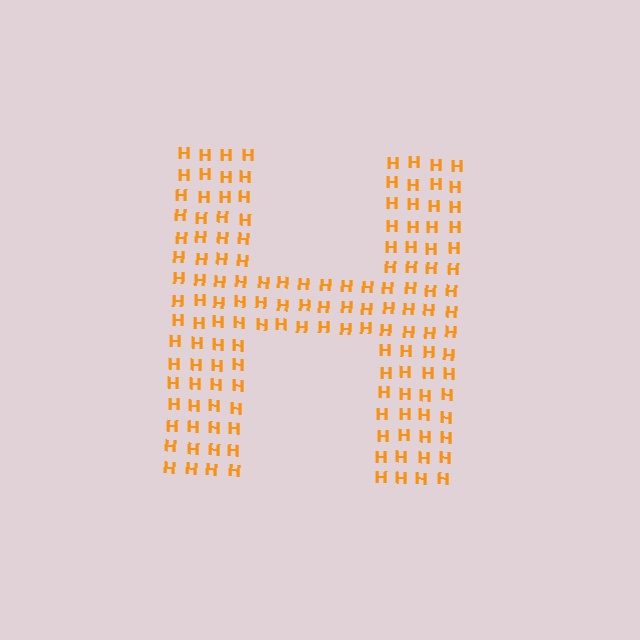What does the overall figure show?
The overall figure shows the letter H.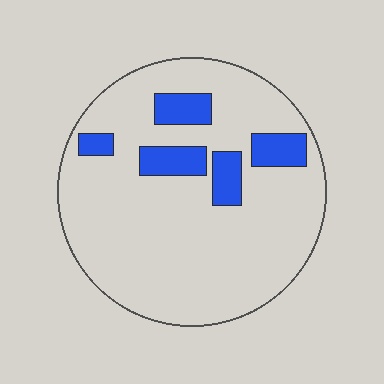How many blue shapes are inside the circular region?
5.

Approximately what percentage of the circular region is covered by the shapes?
Approximately 15%.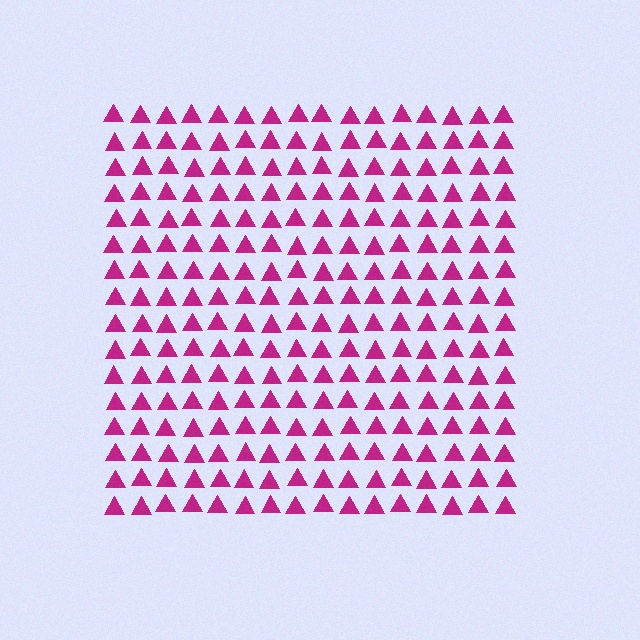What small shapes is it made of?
It is made of small triangles.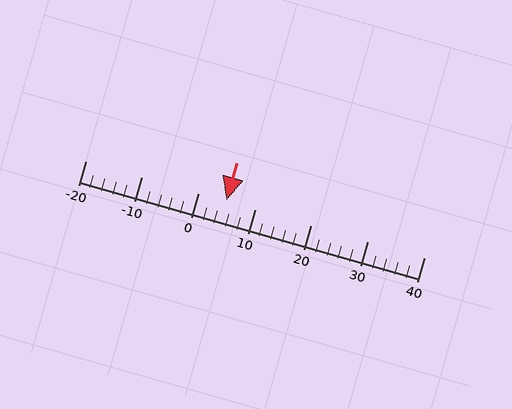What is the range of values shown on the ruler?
The ruler shows values from -20 to 40.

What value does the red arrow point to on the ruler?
The red arrow points to approximately 5.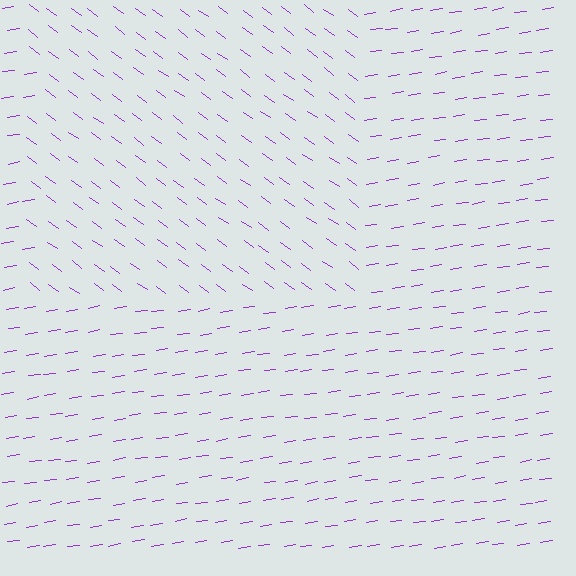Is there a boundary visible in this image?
Yes, there is a texture boundary formed by a change in line orientation.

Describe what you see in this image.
The image is filled with small purple line segments. A rectangle region in the image has lines oriented differently from the surrounding lines, creating a visible texture boundary.